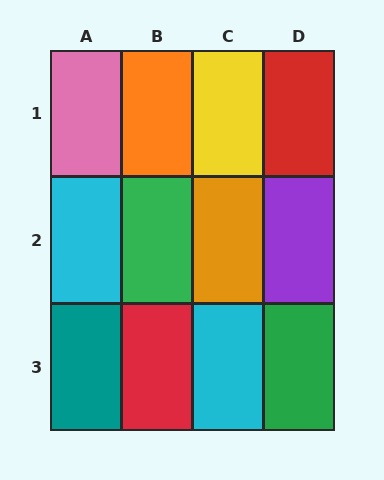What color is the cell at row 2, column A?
Cyan.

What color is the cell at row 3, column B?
Red.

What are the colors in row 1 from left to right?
Pink, orange, yellow, red.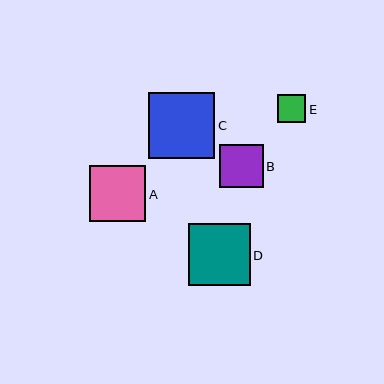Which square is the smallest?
Square E is the smallest with a size of approximately 28 pixels.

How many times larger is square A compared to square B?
Square A is approximately 1.3 times the size of square B.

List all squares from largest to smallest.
From largest to smallest: C, D, A, B, E.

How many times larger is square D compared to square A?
Square D is approximately 1.1 times the size of square A.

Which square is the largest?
Square C is the largest with a size of approximately 66 pixels.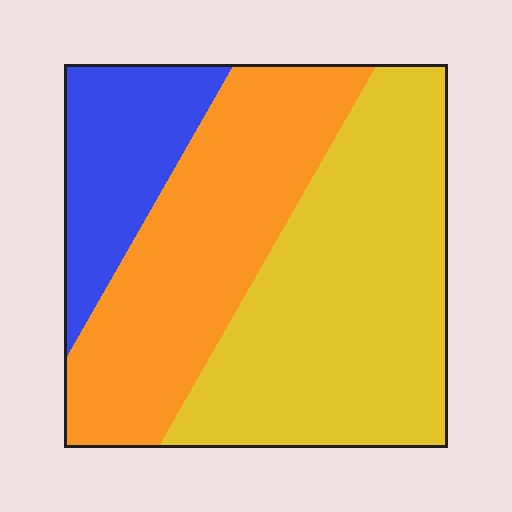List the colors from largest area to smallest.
From largest to smallest: yellow, orange, blue.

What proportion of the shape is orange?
Orange covers about 35% of the shape.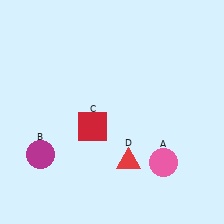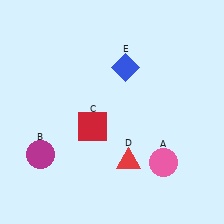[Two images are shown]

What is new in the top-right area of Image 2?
A blue diamond (E) was added in the top-right area of Image 2.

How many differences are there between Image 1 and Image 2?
There is 1 difference between the two images.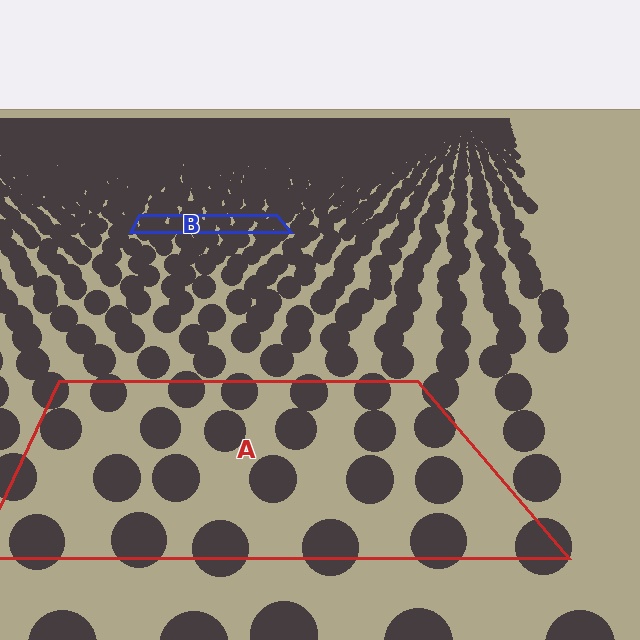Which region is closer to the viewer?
Region A is closer. The texture elements there are larger and more spread out.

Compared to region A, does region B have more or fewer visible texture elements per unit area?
Region B has more texture elements per unit area — they are packed more densely because it is farther away.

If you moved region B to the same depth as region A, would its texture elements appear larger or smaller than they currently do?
They would appear larger. At a closer depth, the same texture elements are projected at a bigger on-screen size.